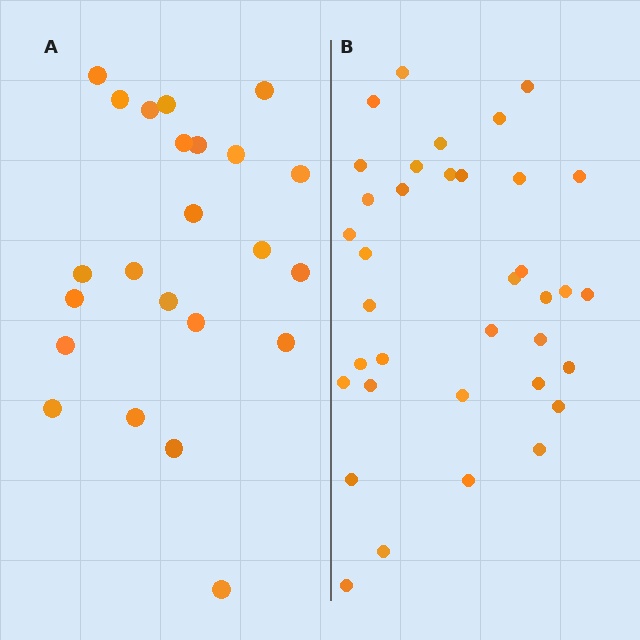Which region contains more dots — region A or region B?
Region B (the right region) has more dots.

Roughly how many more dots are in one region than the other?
Region B has approximately 15 more dots than region A.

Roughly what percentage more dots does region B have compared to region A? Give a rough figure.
About 55% more.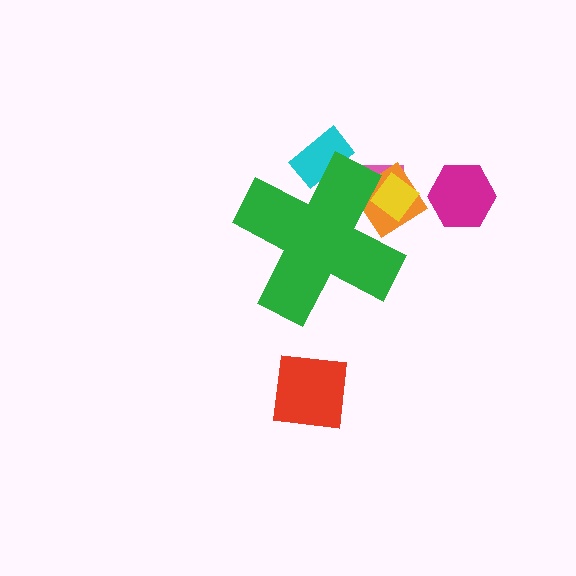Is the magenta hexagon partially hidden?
No, the magenta hexagon is fully visible.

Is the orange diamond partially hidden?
Yes, the orange diamond is partially hidden behind the green cross.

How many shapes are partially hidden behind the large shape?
4 shapes are partially hidden.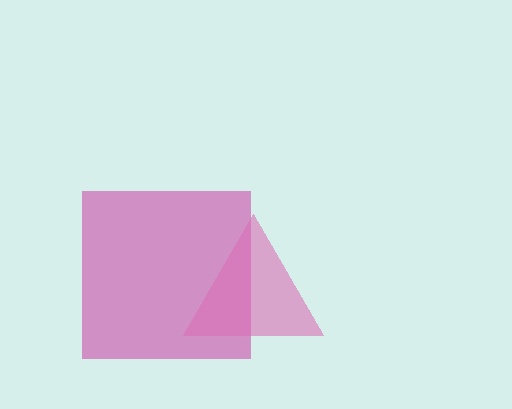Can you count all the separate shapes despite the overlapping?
Yes, there are 2 separate shapes.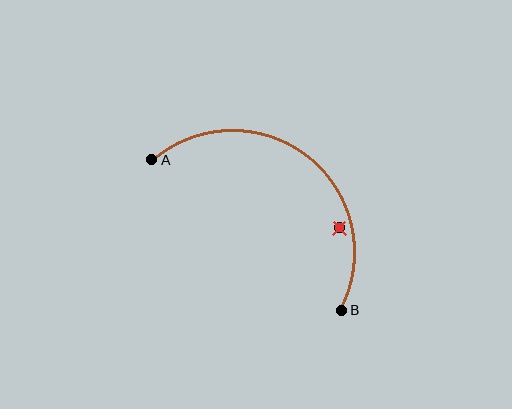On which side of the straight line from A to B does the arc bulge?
The arc bulges above and to the right of the straight line connecting A and B.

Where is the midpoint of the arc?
The arc midpoint is the point on the curve farthest from the straight line joining A and B. It sits above and to the right of that line.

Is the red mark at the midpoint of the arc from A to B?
No — the red mark does not lie on the arc at all. It sits slightly inside the curve.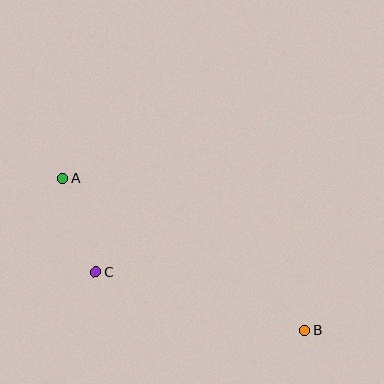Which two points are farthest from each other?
Points A and B are farthest from each other.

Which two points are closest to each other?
Points A and C are closest to each other.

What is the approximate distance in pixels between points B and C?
The distance between B and C is approximately 216 pixels.